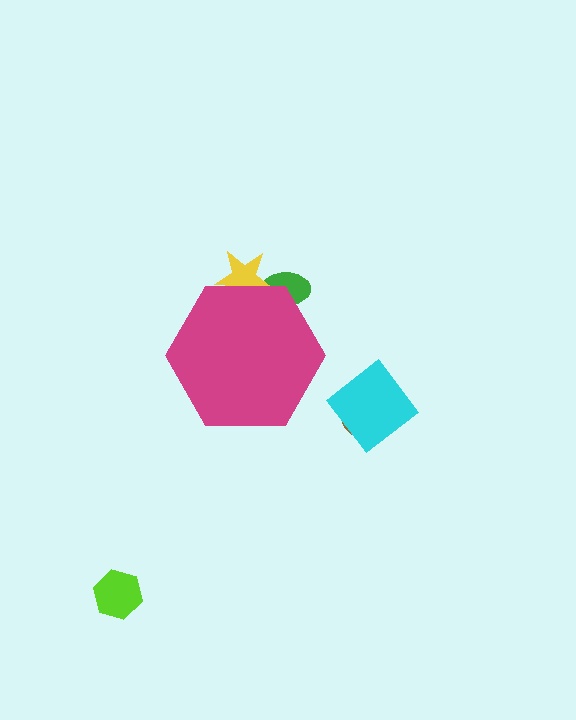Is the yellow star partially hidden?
Yes, the yellow star is partially hidden behind the magenta hexagon.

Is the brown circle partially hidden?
No, the brown circle is fully visible.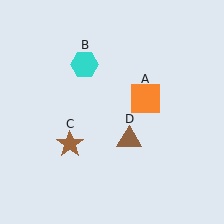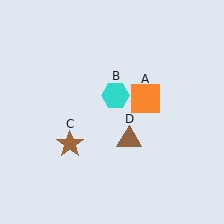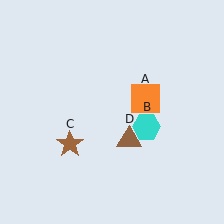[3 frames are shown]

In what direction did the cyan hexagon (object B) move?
The cyan hexagon (object B) moved down and to the right.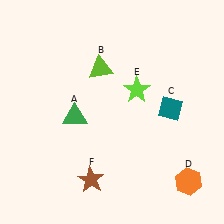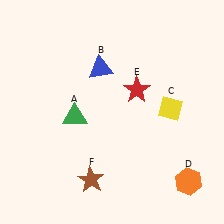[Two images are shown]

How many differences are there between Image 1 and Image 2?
There are 3 differences between the two images.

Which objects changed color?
B changed from lime to blue. C changed from teal to yellow. E changed from lime to red.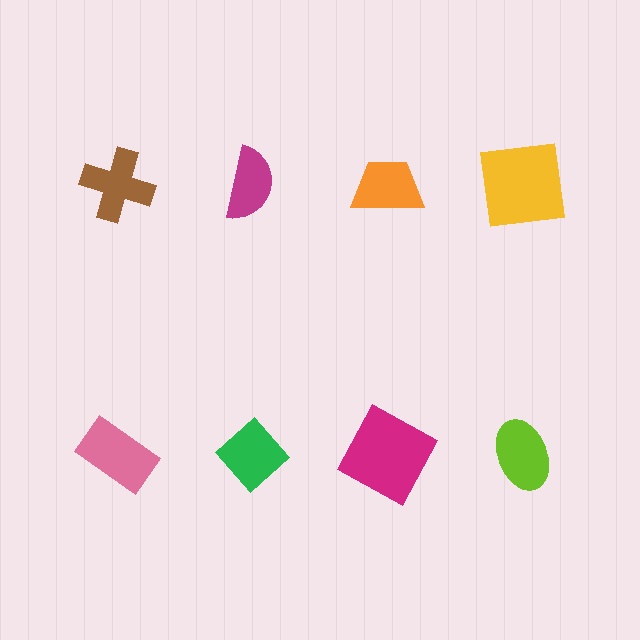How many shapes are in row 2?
4 shapes.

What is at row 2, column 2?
A green diamond.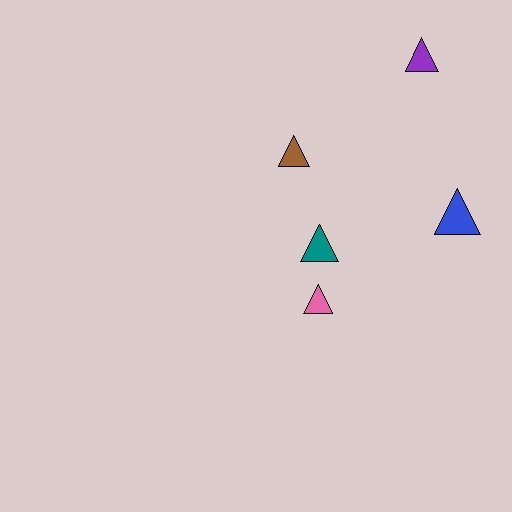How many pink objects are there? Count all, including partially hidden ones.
There is 1 pink object.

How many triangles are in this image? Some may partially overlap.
There are 5 triangles.